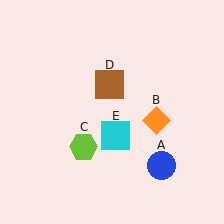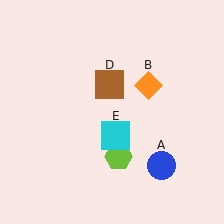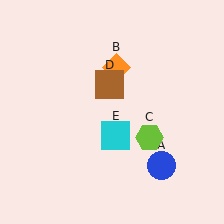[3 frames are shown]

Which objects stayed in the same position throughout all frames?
Blue circle (object A) and brown square (object D) and cyan square (object E) remained stationary.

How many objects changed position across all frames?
2 objects changed position: orange diamond (object B), lime hexagon (object C).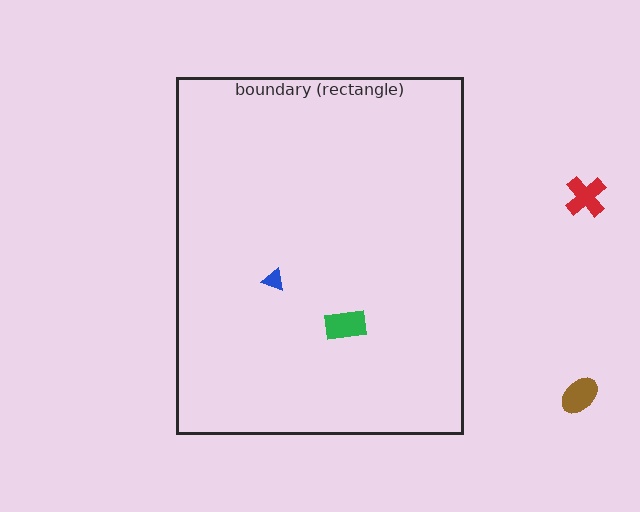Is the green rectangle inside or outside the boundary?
Inside.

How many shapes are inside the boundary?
2 inside, 2 outside.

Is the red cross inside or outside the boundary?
Outside.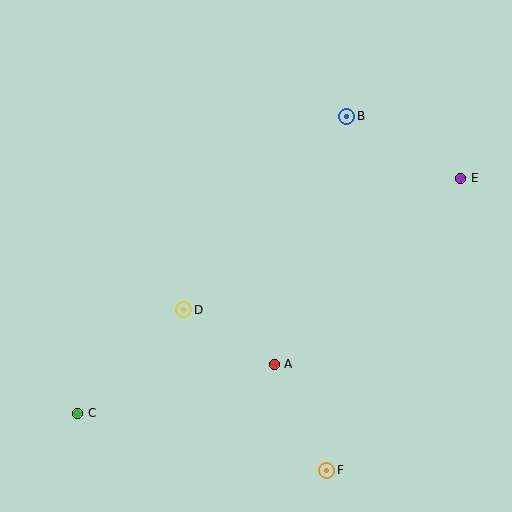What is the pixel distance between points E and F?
The distance between E and F is 321 pixels.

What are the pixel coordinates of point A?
Point A is at (274, 364).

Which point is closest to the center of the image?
Point D at (184, 310) is closest to the center.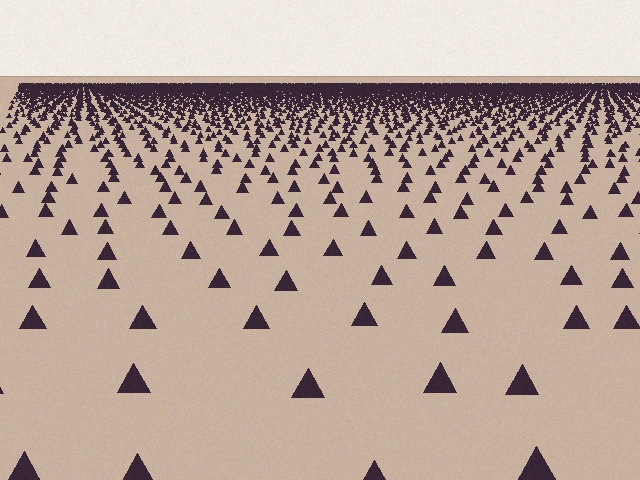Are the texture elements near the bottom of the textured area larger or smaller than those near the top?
Larger. Near the bottom, elements are closer to the viewer and appear at a bigger on-screen size.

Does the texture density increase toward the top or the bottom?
Density increases toward the top.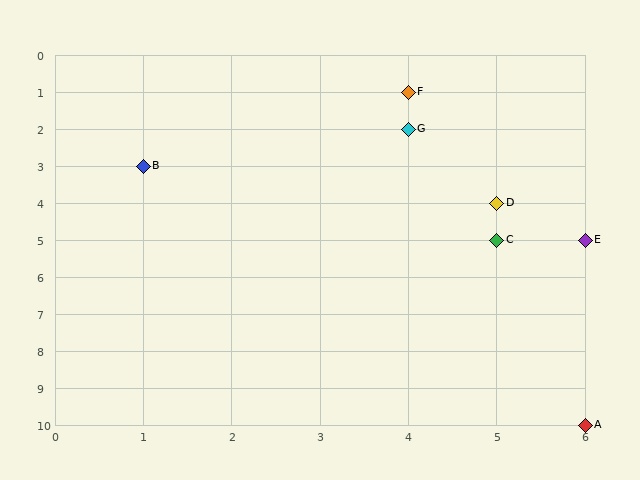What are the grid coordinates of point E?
Point E is at grid coordinates (6, 5).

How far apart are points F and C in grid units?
Points F and C are 1 column and 4 rows apart (about 4.1 grid units diagonally).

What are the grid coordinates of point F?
Point F is at grid coordinates (4, 1).